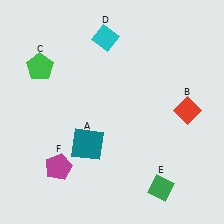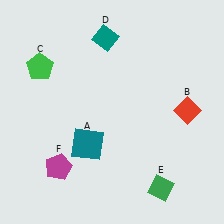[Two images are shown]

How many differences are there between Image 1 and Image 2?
There is 1 difference between the two images.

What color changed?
The diamond (D) changed from cyan in Image 1 to teal in Image 2.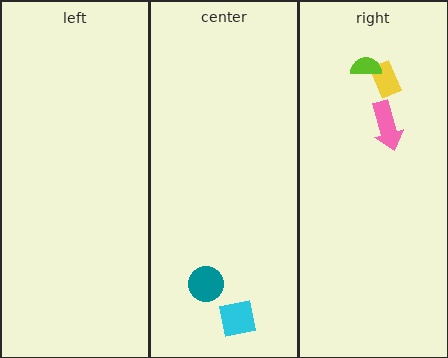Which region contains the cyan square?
The center region.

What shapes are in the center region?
The teal circle, the cyan square.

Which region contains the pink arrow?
The right region.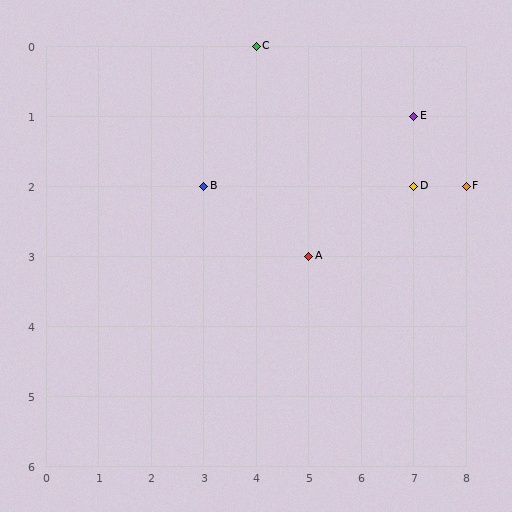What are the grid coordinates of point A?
Point A is at grid coordinates (5, 3).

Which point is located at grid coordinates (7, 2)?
Point D is at (7, 2).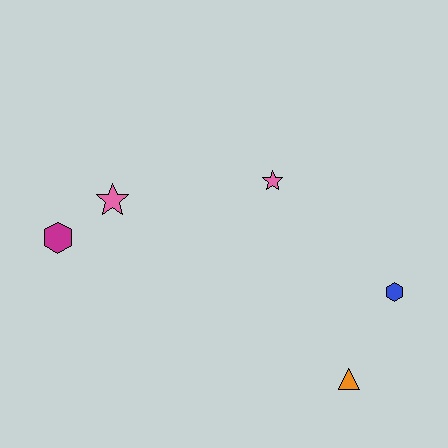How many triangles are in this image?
There is 1 triangle.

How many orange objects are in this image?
There is 1 orange object.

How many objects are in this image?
There are 5 objects.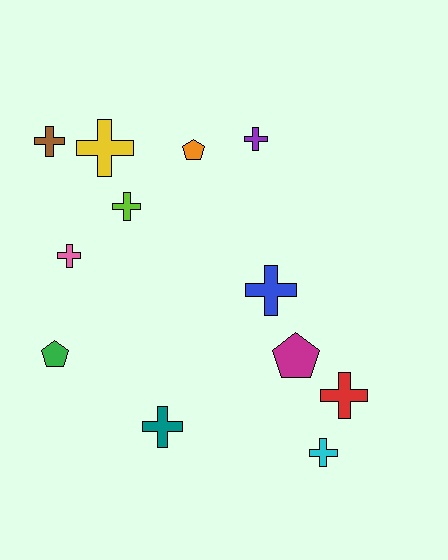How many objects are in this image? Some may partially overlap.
There are 12 objects.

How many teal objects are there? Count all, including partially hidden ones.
There is 1 teal object.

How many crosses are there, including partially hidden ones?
There are 9 crosses.